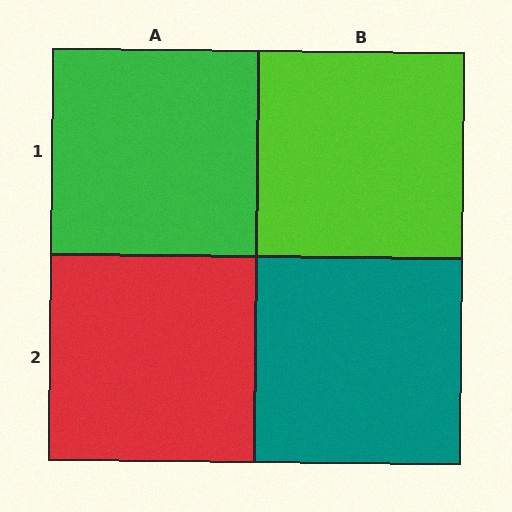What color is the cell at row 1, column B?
Lime.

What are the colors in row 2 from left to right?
Red, teal.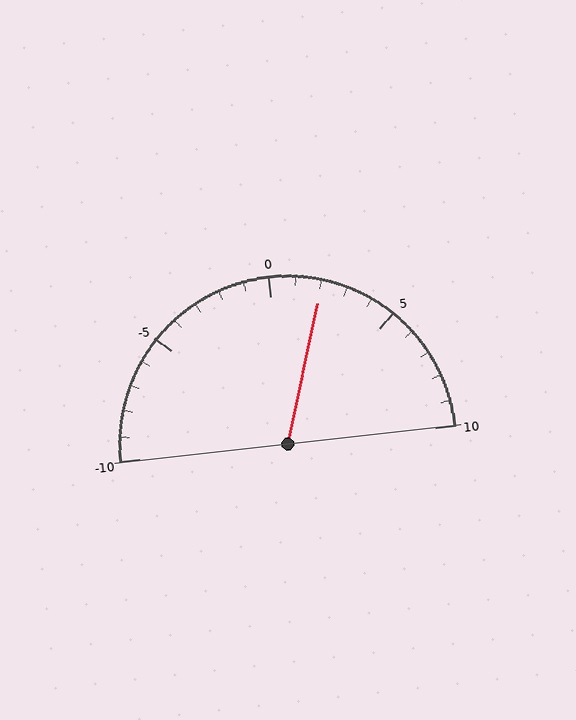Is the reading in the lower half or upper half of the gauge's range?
The reading is in the upper half of the range (-10 to 10).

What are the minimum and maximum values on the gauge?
The gauge ranges from -10 to 10.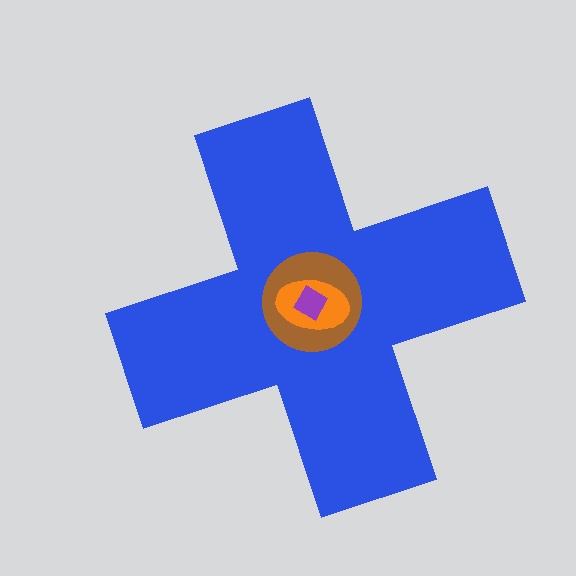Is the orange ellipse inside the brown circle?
Yes.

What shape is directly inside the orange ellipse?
The purple diamond.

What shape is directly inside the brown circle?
The orange ellipse.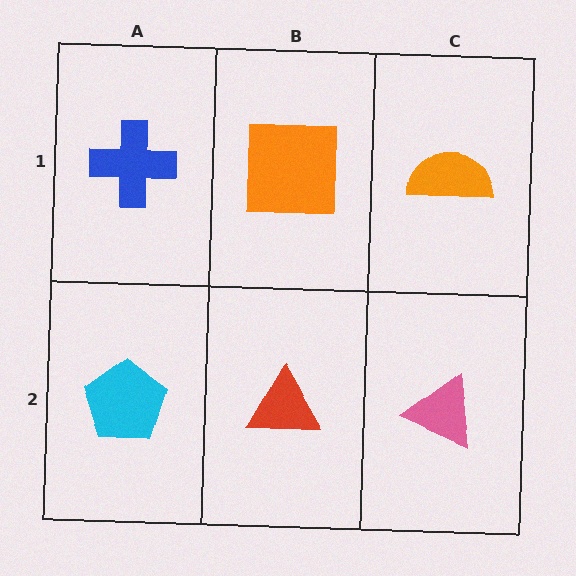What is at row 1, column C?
An orange semicircle.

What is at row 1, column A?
A blue cross.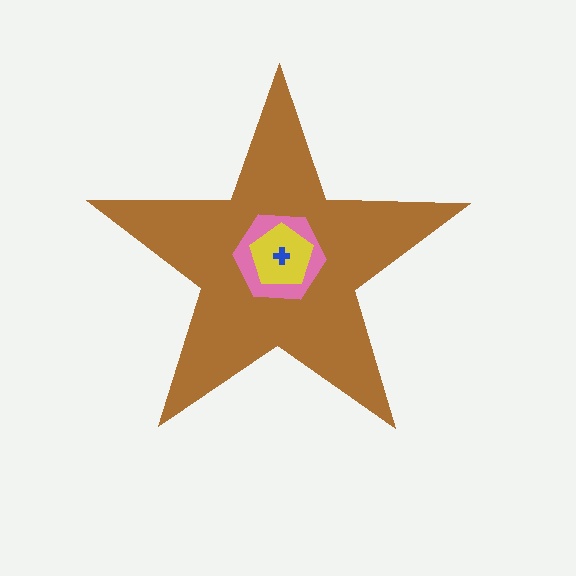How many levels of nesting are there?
4.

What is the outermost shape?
The brown star.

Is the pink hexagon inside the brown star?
Yes.